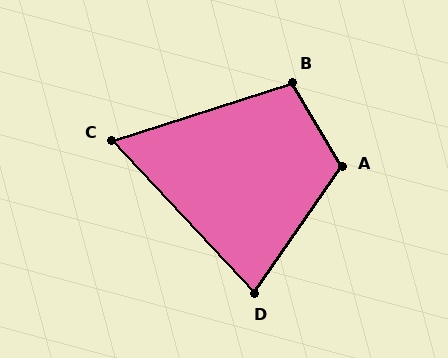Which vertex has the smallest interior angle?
C, at approximately 65 degrees.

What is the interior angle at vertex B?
Approximately 102 degrees (obtuse).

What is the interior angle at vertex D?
Approximately 78 degrees (acute).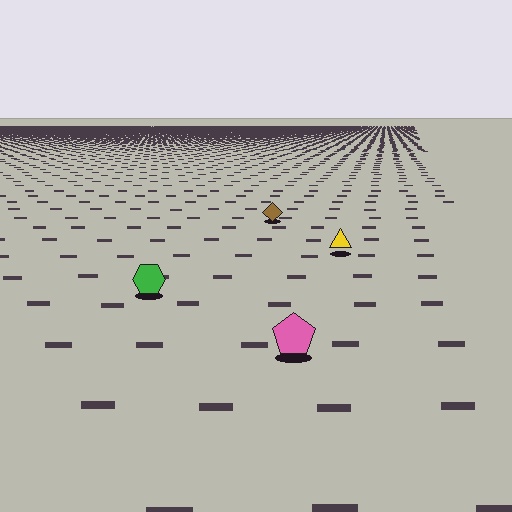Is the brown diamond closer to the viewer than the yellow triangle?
No. The yellow triangle is closer — you can tell from the texture gradient: the ground texture is coarser near it.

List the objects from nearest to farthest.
From nearest to farthest: the pink pentagon, the green hexagon, the yellow triangle, the brown diamond.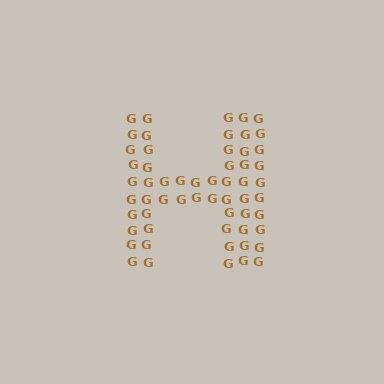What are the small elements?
The small elements are letter G's.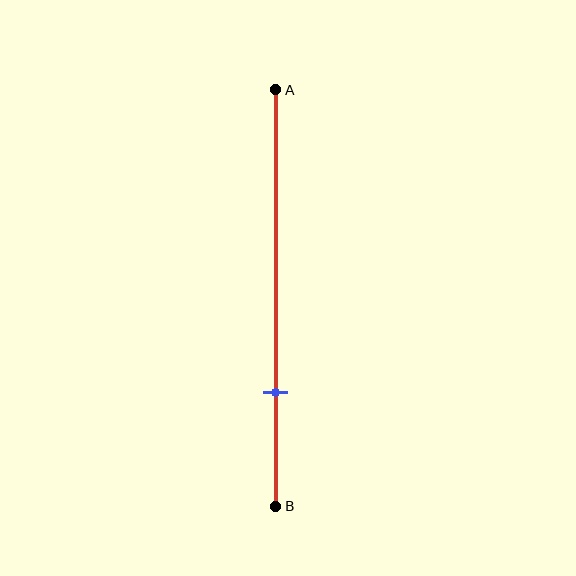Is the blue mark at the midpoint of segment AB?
No, the mark is at about 75% from A, not at the 50% midpoint.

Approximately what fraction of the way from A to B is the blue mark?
The blue mark is approximately 75% of the way from A to B.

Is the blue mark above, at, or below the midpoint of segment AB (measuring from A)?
The blue mark is below the midpoint of segment AB.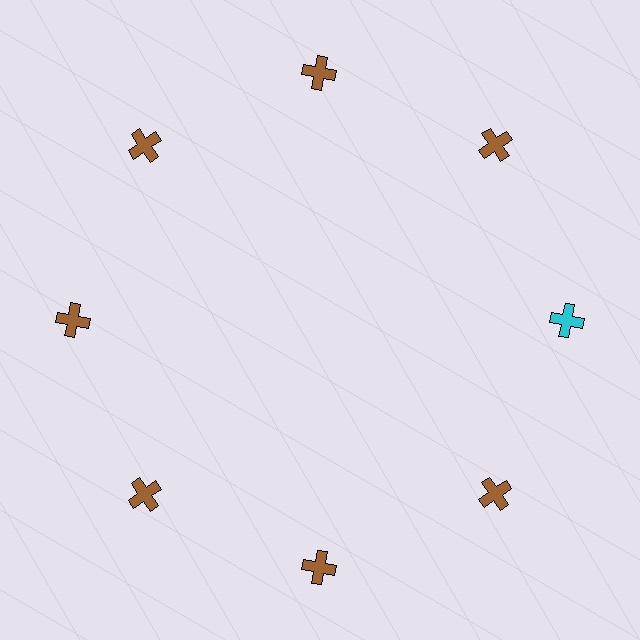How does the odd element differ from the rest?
It has a different color: cyan instead of brown.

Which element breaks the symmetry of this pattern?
The cyan cross at roughly the 3 o'clock position breaks the symmetry. All other shapes are brown crosses.